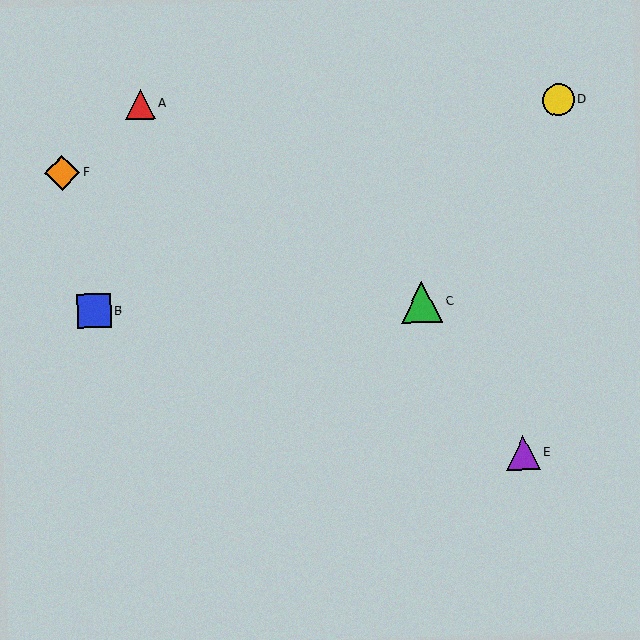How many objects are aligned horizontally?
2 objects (B, C) are aligned horizontally.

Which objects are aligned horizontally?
Objects B, C are aligned horizontally.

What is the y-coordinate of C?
Object C is at y≈302.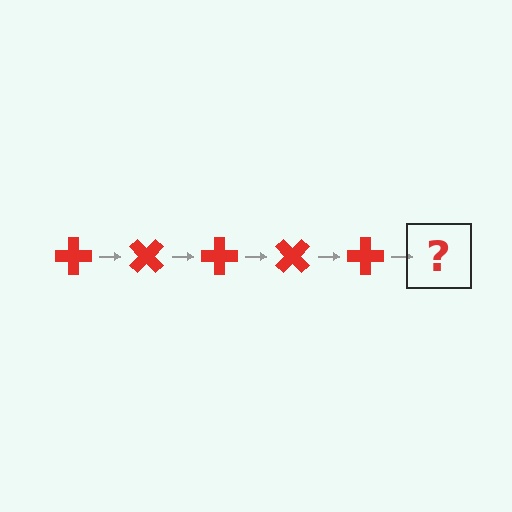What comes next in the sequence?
The next element should be a red cross rotated 225 degrees.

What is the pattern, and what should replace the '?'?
The pattern is that the cross rotates 45 degrees each step. The '?' should be a red cross rotated 225 degrees.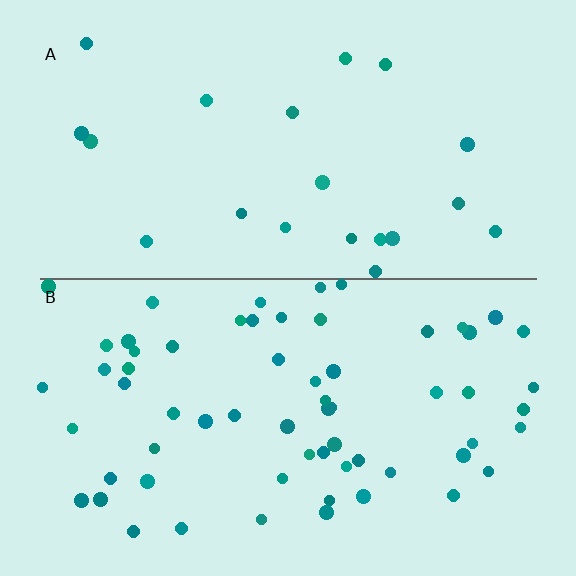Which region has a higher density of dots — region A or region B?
B (the bottom).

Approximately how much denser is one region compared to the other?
Approximately 3.1× — region B over region A.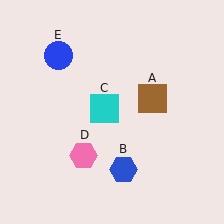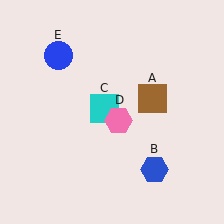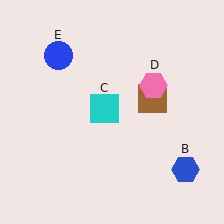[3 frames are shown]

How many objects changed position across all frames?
2 objects changed position: blue hexagon (object B), pink hexagon (object D).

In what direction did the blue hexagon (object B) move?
The blue hexagon (object B) moved right.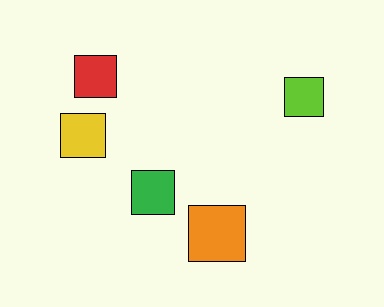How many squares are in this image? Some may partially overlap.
There are 5 squares.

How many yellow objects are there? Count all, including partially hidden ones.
There is 1 yellow object.